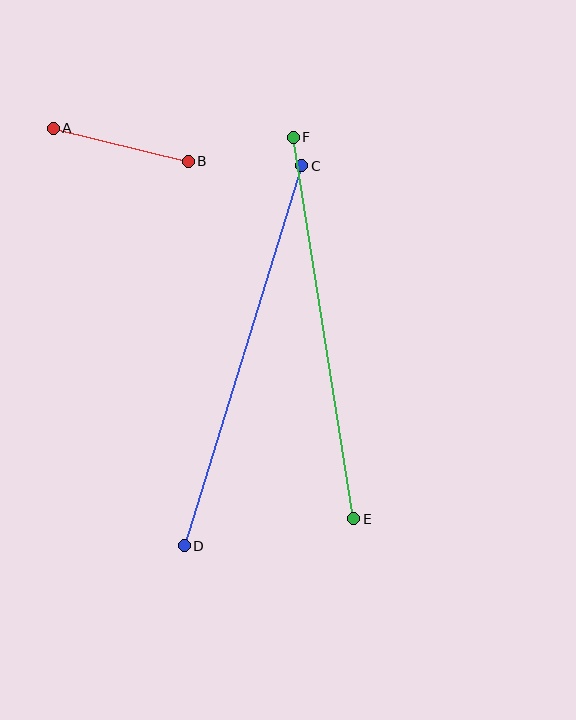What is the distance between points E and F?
The distance is approximately 386 pixels.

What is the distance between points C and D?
The distance is approximately 398 pixels.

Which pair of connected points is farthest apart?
Points C and D are farthest apart.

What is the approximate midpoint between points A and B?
The midpoint is at approximately (121, 145) pixels.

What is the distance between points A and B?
The distance is approximately 139 pixels.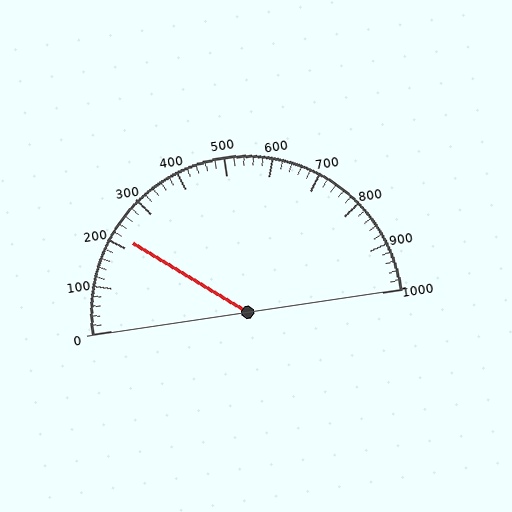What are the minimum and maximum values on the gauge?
The gauge ranges from 0 to 1000.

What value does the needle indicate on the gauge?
The needle indicates approximately 220.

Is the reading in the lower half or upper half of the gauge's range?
The reading is in the lower half of the range (0 to 1000).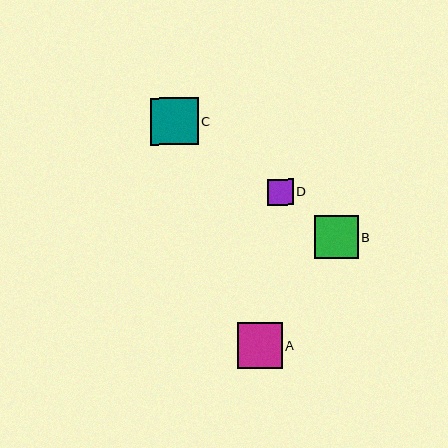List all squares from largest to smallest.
From largest to smallest: C, A, B, D.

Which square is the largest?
Square C is the largest with a size of approximately 47 pixels.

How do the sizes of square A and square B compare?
Square A and square B are approximately the same size.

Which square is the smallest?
Square D is the smallest with a size of approximately 26 pixels.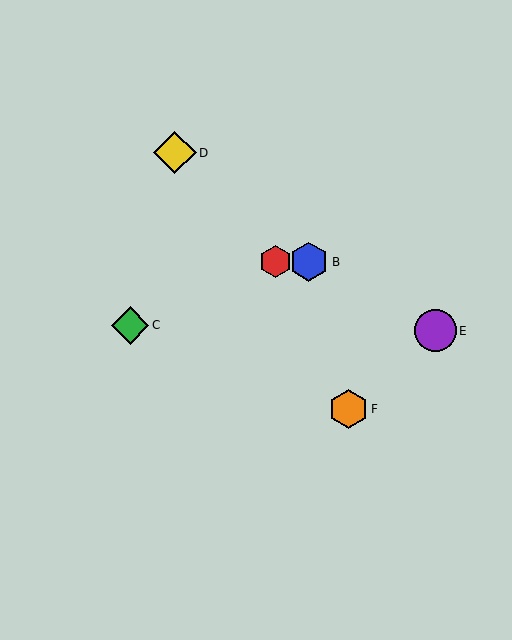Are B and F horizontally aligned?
No, B is at y≈262 and F is at y≈409.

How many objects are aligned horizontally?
2 objects (A, B) are aligned horizontally.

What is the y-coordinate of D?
Object D is at y≈153.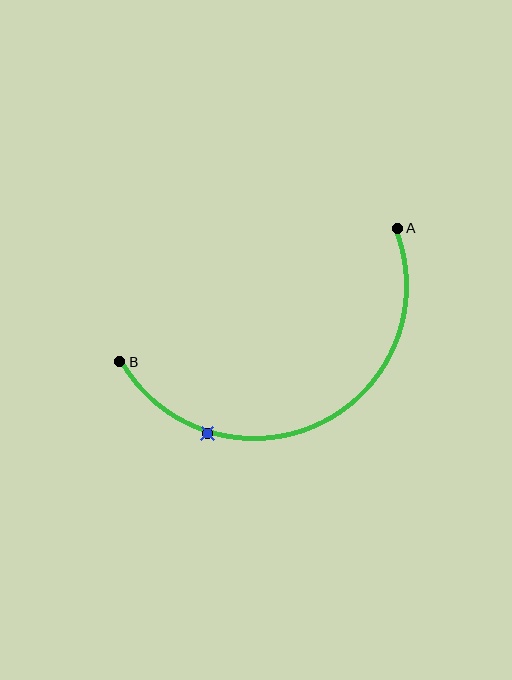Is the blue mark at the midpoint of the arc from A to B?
No. The blue mark lies on the arc but is closer to endpoint B. The arc midpoint would be at the point on the curve equidistant along the arc from both A and B.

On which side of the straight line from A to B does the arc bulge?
The arc bulges below the straight line connecting A and B.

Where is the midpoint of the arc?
The arc midpoint is the point on the curve farthest from the straight line joining A and B. It sits below that line.